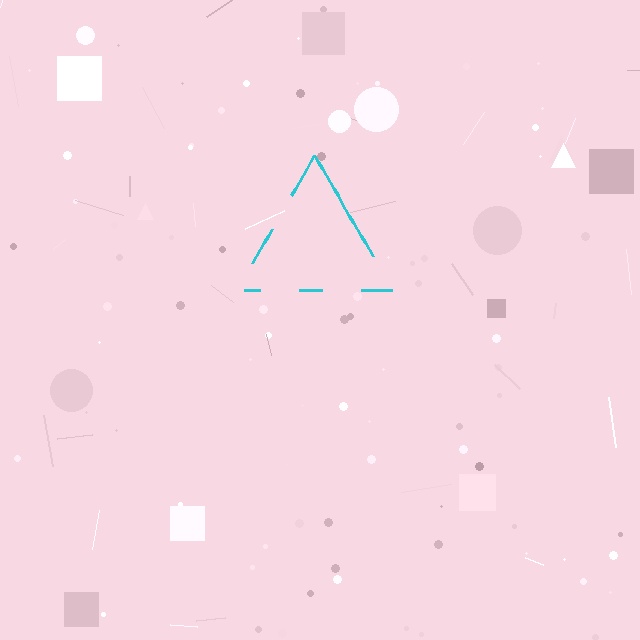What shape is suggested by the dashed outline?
The dashed outline suggests a triangle.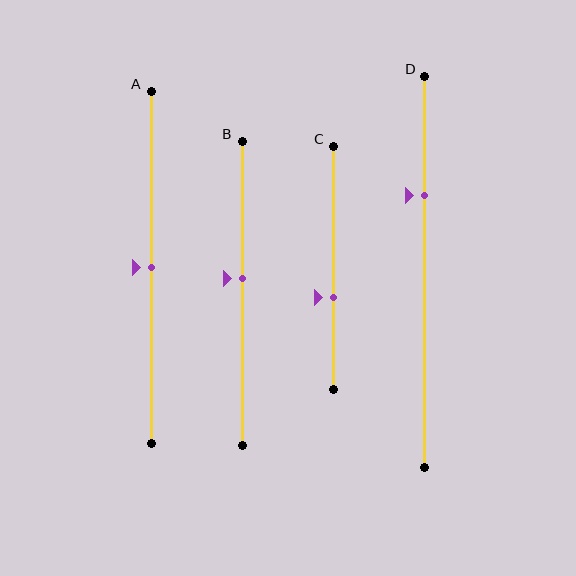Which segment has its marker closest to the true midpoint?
Segment A has its marker closest to the true midpoint.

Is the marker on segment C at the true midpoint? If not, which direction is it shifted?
No, the marker on segment C is shifted downward by about 12% of the segment length.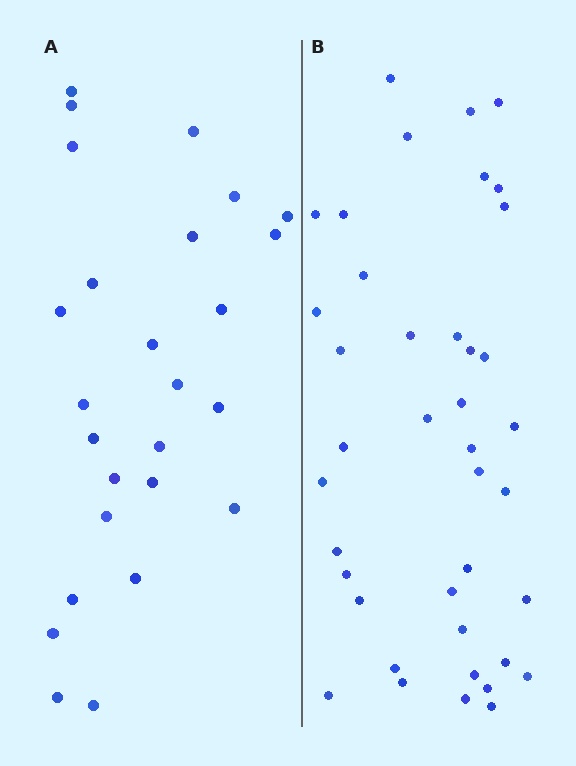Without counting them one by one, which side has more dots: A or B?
Region B (the right region) has more dots.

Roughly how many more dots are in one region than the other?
Region B has approximately 15 more dots than region A.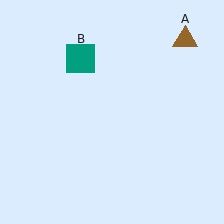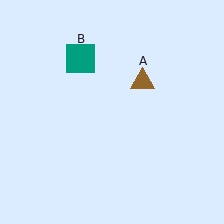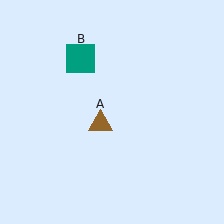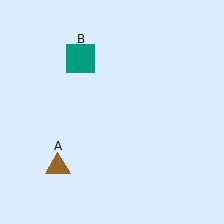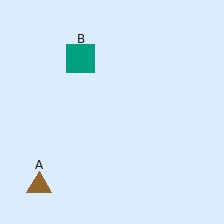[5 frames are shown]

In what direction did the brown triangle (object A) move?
The brown triangle (object A) moved down and to the left.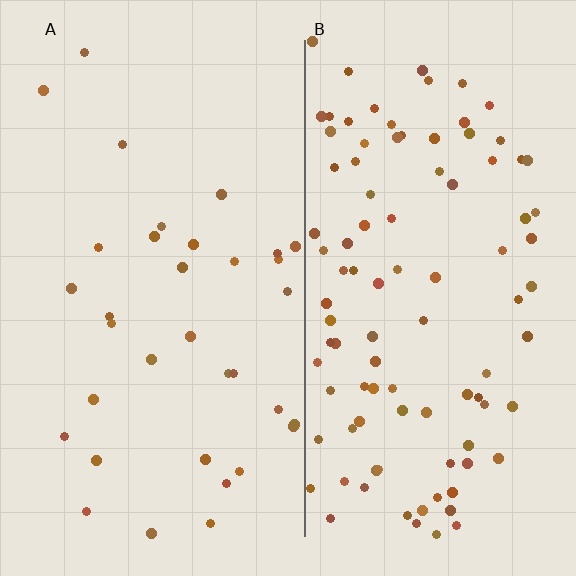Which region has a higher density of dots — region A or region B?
B (the right).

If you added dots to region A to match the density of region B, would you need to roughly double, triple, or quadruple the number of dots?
Approximately triple.